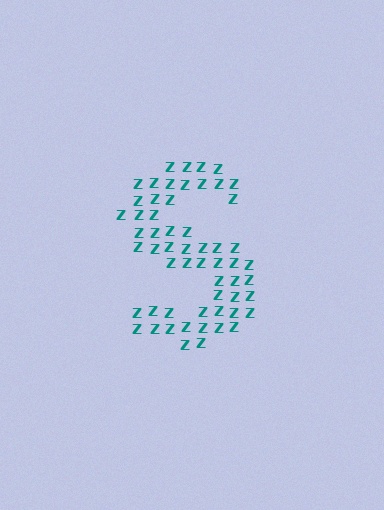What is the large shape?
The large shape is the letter S.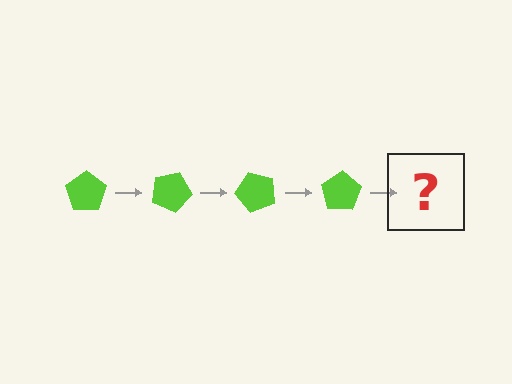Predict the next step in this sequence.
The next step is a lime pentagon rotated 100 degrees.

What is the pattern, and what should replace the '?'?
The pattern is that the pentagon rotates 25 degrees each step. The '?' should be a lime pentagon rotated 100 degrees.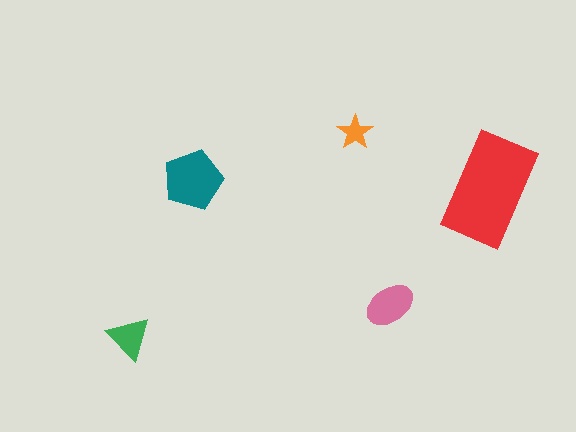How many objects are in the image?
There are 5 objects in the image.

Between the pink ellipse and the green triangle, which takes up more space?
The pink ellipse.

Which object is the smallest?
The orange star.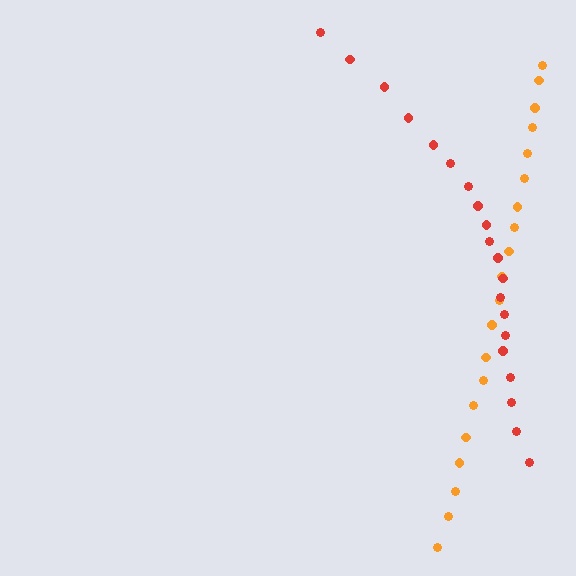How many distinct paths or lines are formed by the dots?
There are 2 distinct paths.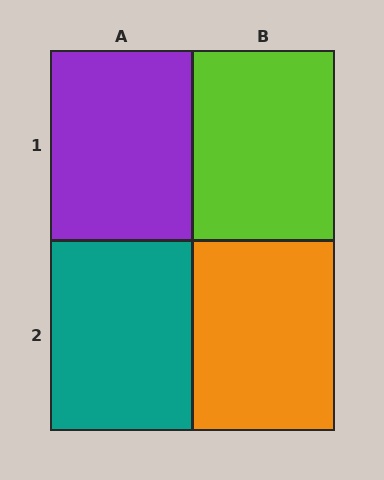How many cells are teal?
1 cell is teal.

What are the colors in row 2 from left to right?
Teal, orange.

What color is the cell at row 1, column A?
Purple.